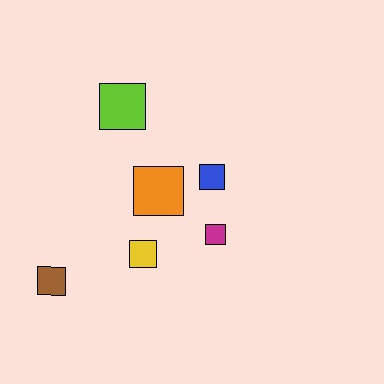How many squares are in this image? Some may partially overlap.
There are 6 squares.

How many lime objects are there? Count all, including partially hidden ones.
There is 1 lime object.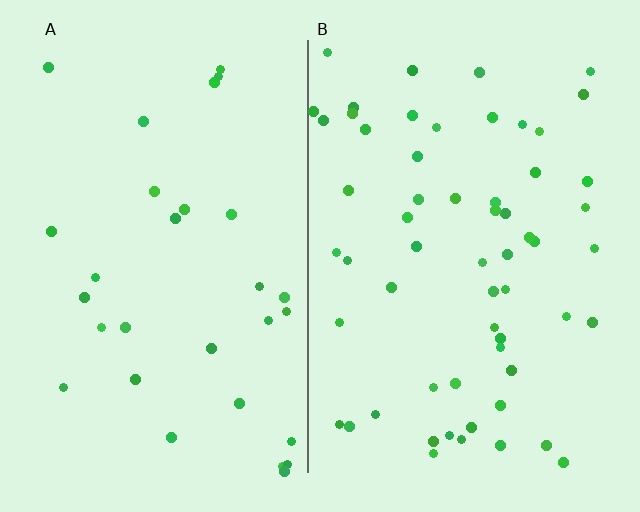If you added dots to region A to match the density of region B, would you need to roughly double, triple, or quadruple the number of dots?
Approximately double.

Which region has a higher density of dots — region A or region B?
B (the right).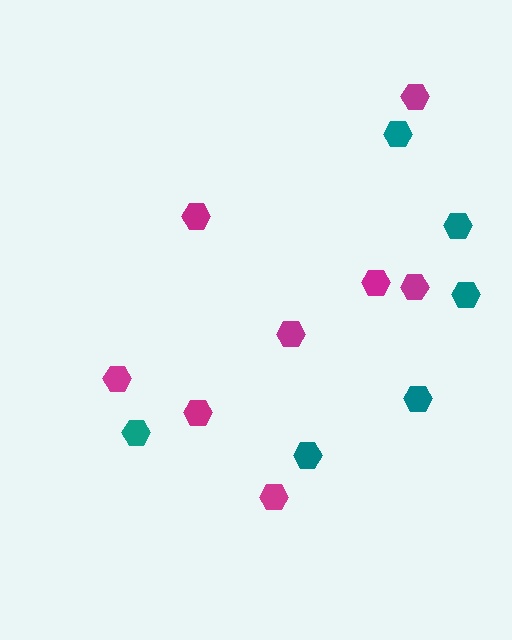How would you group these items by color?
There are 2 groups: one group of teal hexagons (6) and one group of magenta hexagons (8).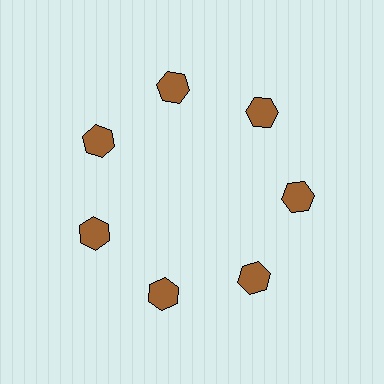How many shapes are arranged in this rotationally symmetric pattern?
There are 7 shapes, arranged in 7 groups of 1.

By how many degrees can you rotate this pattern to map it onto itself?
The pattern maps onto itself every 51 degrees of rotation.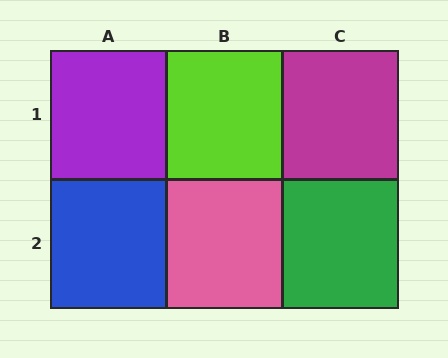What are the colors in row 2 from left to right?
Blue, pink, green.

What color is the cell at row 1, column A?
Purple.